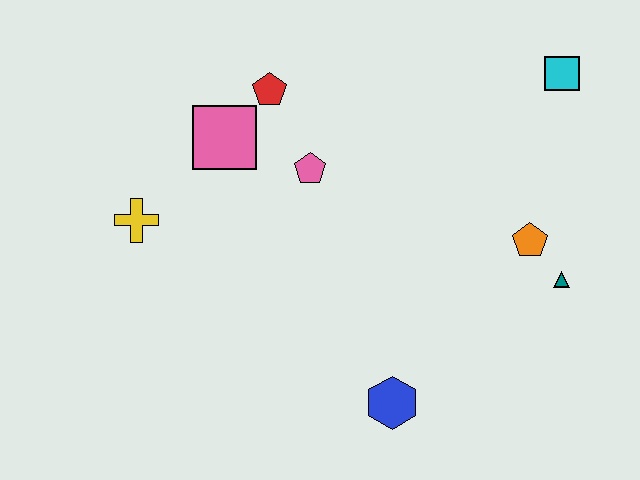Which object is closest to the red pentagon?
The pink square is closest to the red pentagon.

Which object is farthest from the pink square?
The teal triangle is farthest from the pink square.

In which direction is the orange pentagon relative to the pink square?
The orange pentagon is to the right of the pink square.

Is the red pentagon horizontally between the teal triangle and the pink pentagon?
No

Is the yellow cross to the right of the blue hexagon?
No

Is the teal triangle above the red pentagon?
No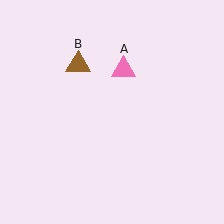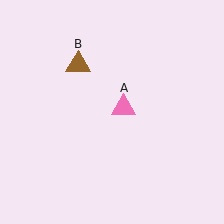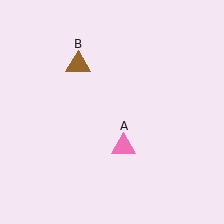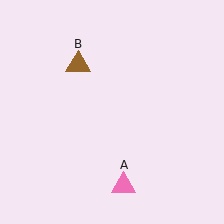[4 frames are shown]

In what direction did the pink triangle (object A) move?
The pink triangle (object A) moved down.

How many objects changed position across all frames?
1 object changed position: pink triangle (object A).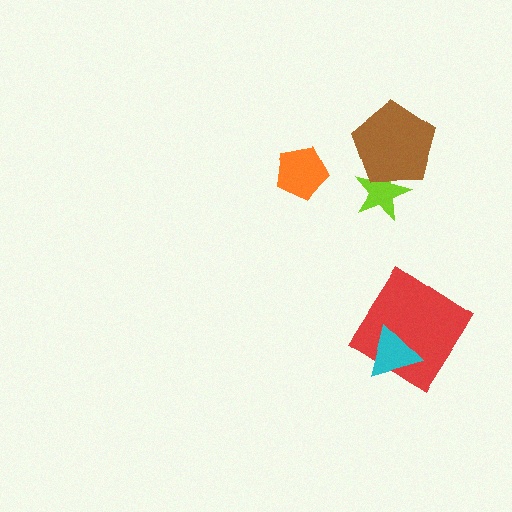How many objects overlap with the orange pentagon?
0 objects overlap with the orange pentagon.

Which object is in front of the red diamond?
The cyan triangle is in front of the red diamond.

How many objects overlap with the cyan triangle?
1 object overlaps with the cyan triangle.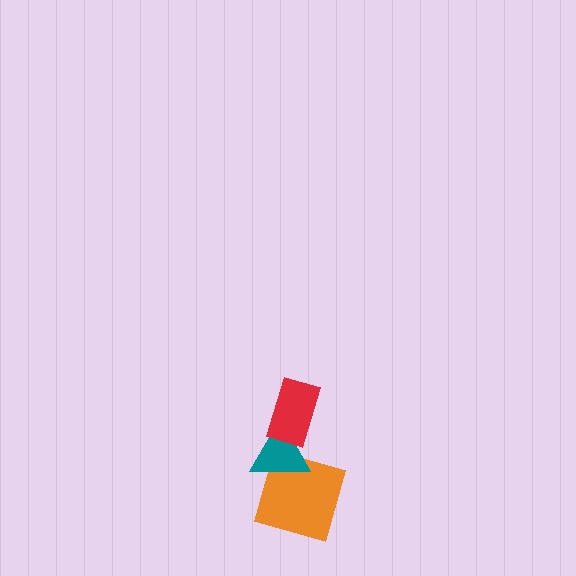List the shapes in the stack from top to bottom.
From top to bottom: the red rectangle, the teal triangle, the orange square.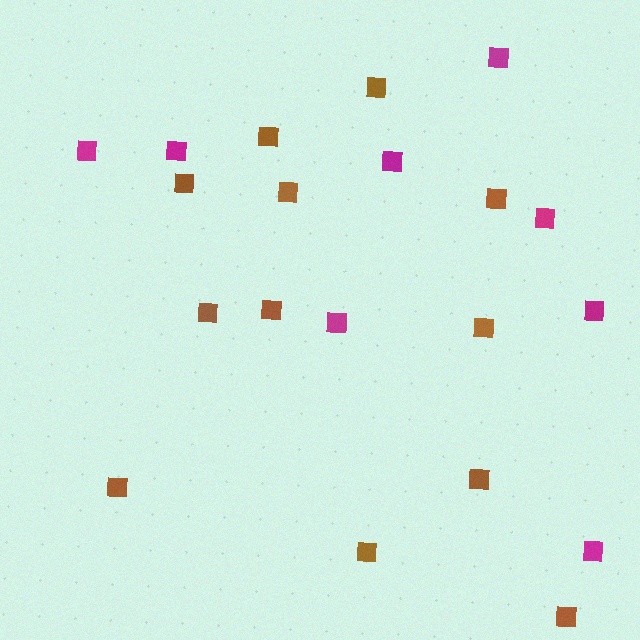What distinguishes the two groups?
There are 2 groups: one group of brown squares (12) and one group of magenta squares (8).